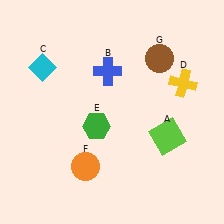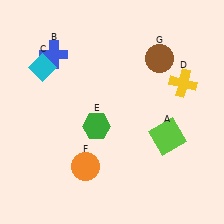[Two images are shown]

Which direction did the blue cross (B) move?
The blue cross (B) moved left.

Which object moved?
The blue cross (B) moved left.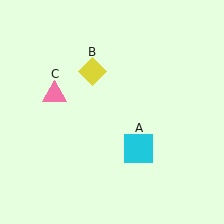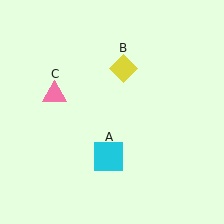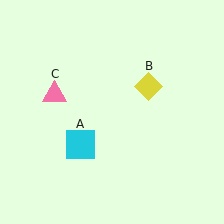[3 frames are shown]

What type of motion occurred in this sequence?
The cyan square (object A), yellow diamond (object B) rotated clockwise around the center of the scene.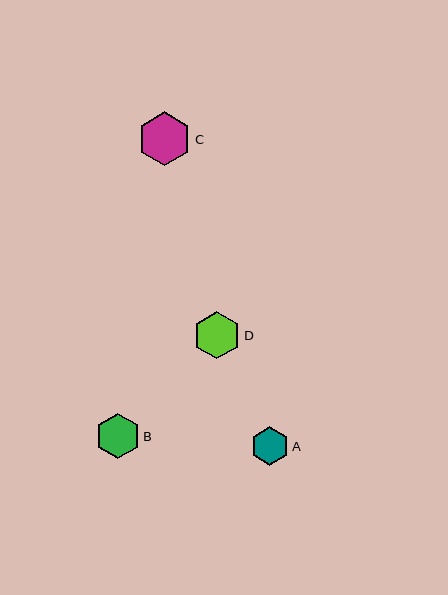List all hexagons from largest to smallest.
From largest to smallest: C, D, B, A.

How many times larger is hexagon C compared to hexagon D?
Hexagon C is approximately 1.1 times the size of hexagon D.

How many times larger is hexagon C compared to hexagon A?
Hexagon C is approximately 1.4 times the size of hexagon A.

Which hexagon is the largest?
Hexagon C is the largest with a size of approximately 54 pixels.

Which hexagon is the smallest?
Hexagon A is the smallest with a size of approximately 38 pixels.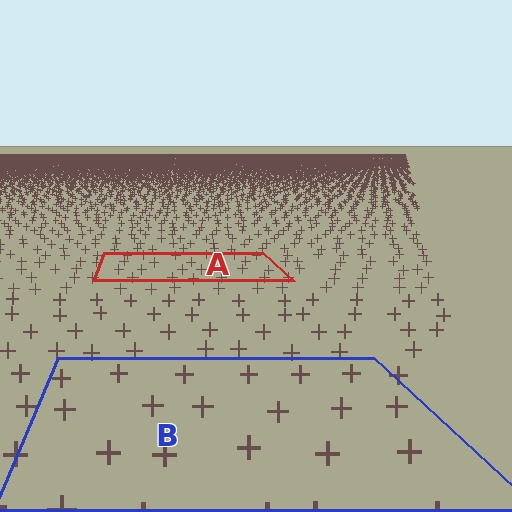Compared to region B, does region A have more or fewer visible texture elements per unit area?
Region A has more texture elements per unit area — they are packed more densely because it is farther away.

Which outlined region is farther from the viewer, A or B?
Region A is farther from the viewer — the texture elements inside it appear smaller and more densely packed.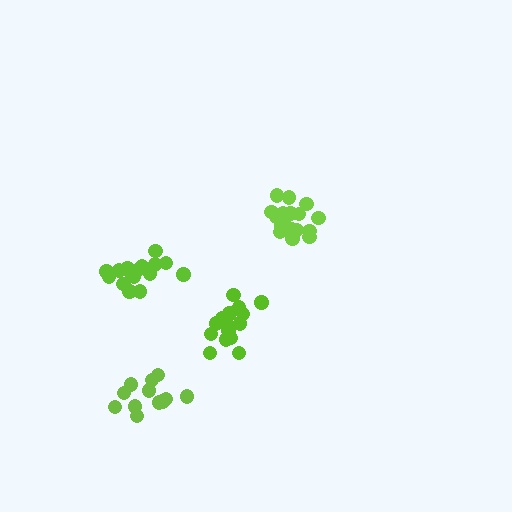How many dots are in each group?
Group 1: 18 dots, Group 2: 13 dots, Group 3: 16 dots, Group 4: 16 dots (63 total).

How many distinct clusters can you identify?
There are 4 distinct clusters.